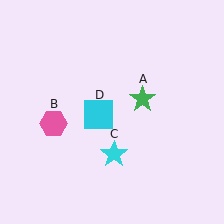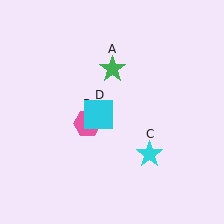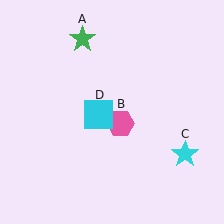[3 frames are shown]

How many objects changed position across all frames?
3 objects changed position: green star (object A), pink hexagon (object B), cyan star (object C).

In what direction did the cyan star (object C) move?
The cyan star (object C) moved right.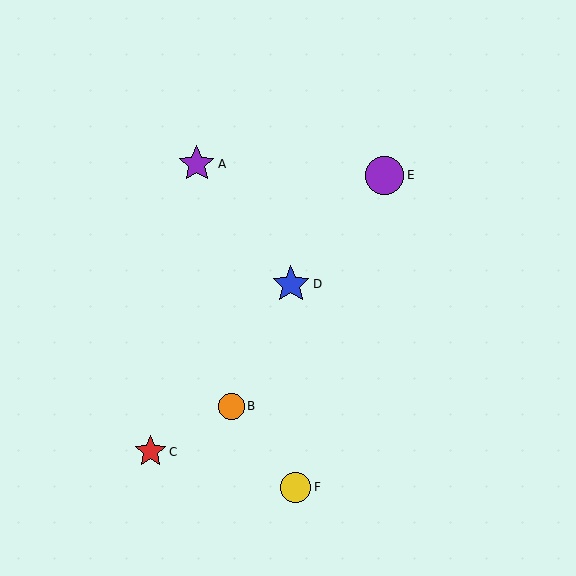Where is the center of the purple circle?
The center of the purple circle is at (385, 175).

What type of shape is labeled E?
Shape E is a purple circle.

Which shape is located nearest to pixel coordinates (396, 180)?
The purple circle (labeled E) at (385, 175) is nearest to that location.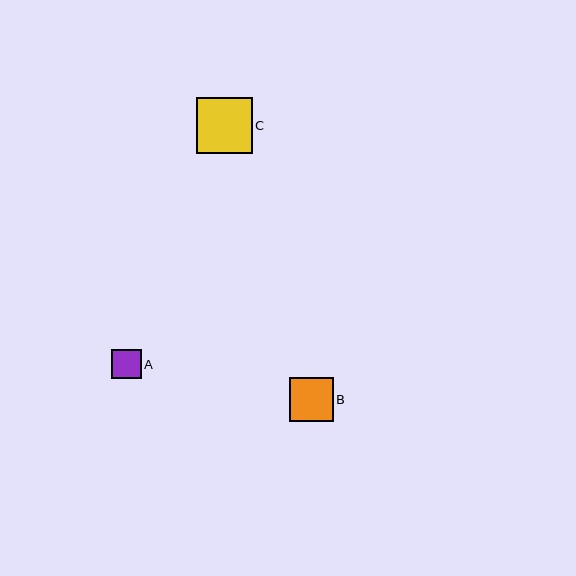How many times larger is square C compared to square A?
Square C is approximately 1.9 times the size of square A.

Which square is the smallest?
Square A is the smallest with a size of approximately 30 pixels.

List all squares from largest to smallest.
From largest to smallest: C, B, A.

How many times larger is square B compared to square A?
Square B is approximately 1.5 times the size of square A.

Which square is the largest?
Square C is the largest with a size of approximately 56 pixels.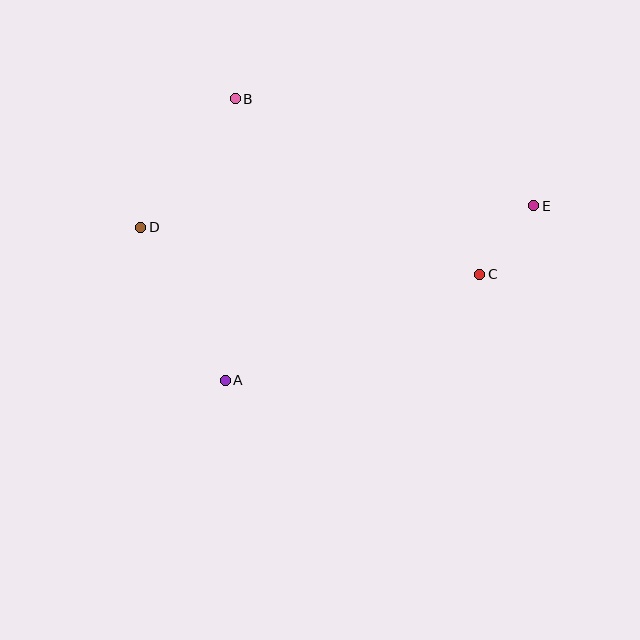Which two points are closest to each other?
Points C and E are closest to each other.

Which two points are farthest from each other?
Points D and E are farthest from each other.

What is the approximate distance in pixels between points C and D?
The distance between C and D is approximately 342 pixels.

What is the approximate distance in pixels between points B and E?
The distance between B and E is approximately 317 pixels.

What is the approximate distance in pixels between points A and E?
The distance between A and E is approximately 354 pixels.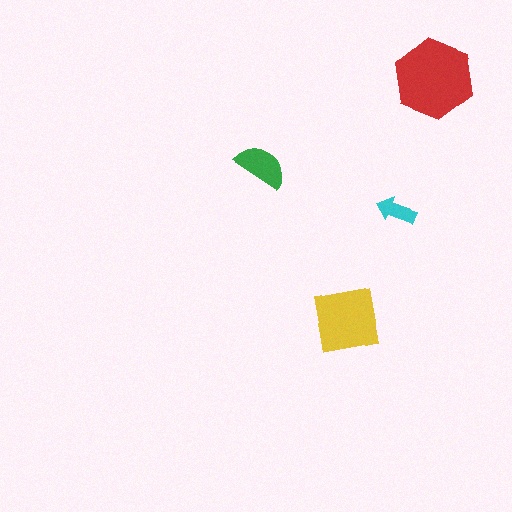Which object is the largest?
The red hexagon.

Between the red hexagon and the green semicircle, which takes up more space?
The red hexagon.